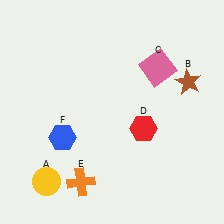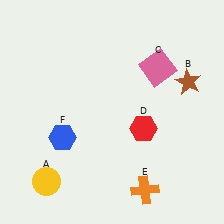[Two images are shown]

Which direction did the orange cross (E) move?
The orange cross (E) moved right.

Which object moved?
The orange cross (E) moved right.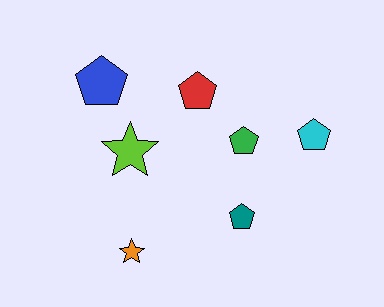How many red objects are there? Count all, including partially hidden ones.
There is 1 red object.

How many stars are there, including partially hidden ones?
There are 2 stars.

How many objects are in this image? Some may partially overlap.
There are 7 objects.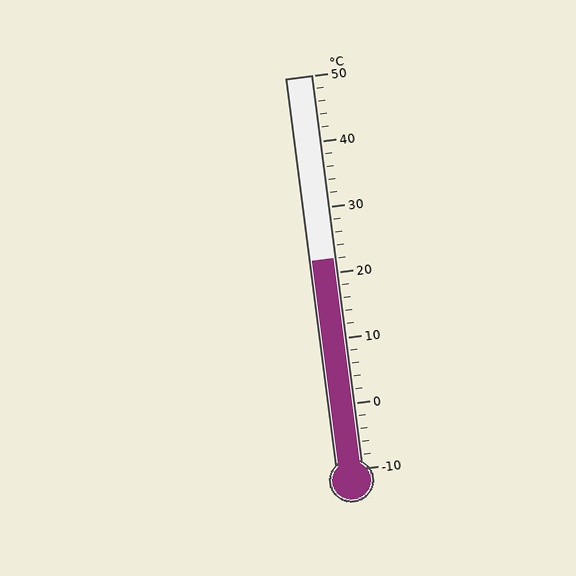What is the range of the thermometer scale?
The thermometer scale ranges from -10°C to 50°C.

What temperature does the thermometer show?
The thermometer shows approximately 22°C.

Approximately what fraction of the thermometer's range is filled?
The thermometer is filled to approximately 55% of its range.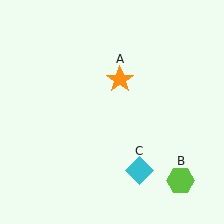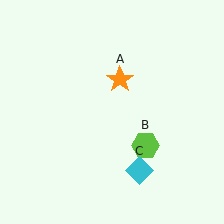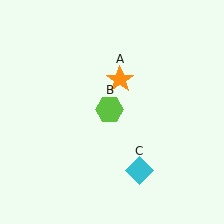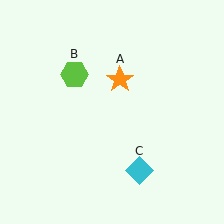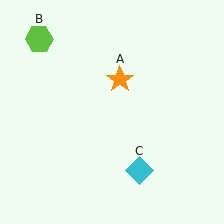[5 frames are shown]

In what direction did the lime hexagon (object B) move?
The lime hexagon (object B) moved up and to the left.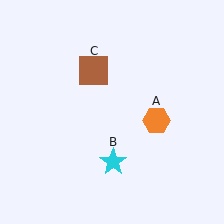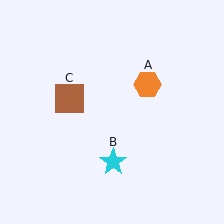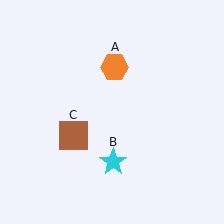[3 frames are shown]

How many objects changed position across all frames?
2 objects changed position: orange hexagon (object A), brown square (object C).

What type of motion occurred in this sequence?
The orange hexagon (object A), brown square (object C) rotated counterclockwise around the center of the scene.